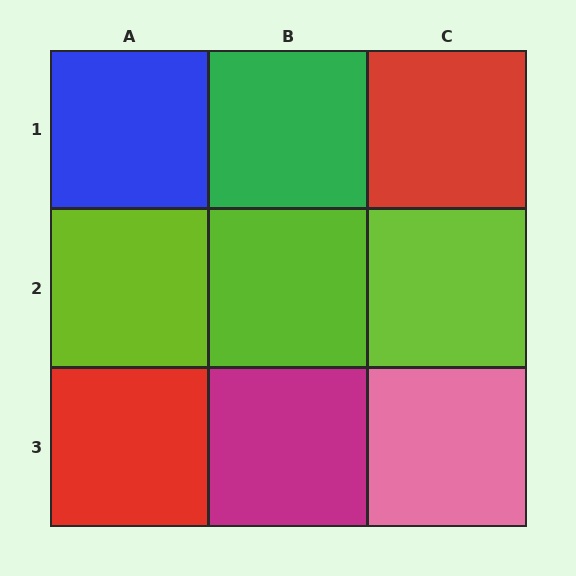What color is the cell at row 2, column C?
Lime.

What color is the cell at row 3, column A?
Red.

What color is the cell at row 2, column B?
Lime.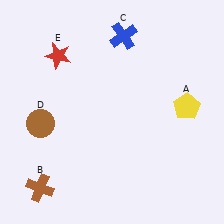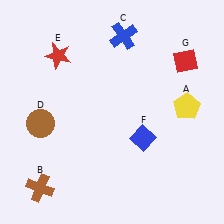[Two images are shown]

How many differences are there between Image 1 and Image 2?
There are 2 differences between the two images.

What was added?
A blue diamond (F), a red diamond (G) were added in Image 2.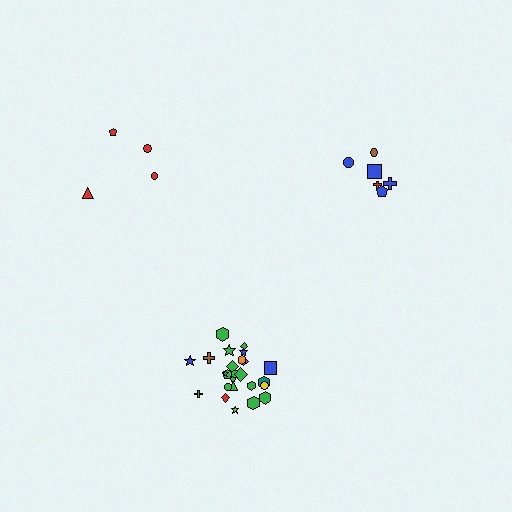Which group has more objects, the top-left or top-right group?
The top-right group.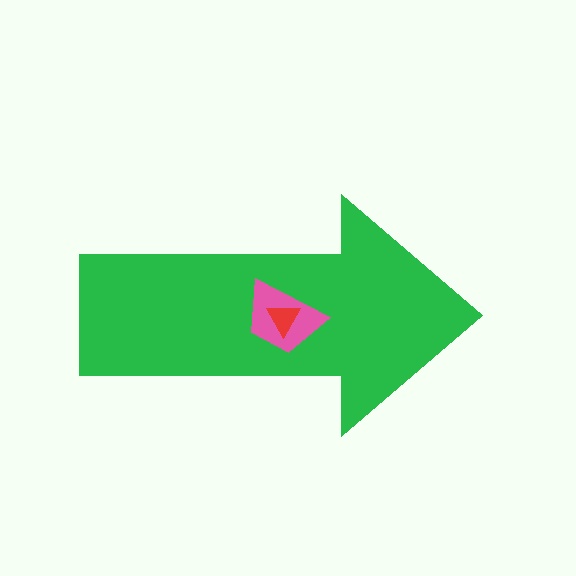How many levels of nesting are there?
3.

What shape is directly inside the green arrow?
The pink trapezoid.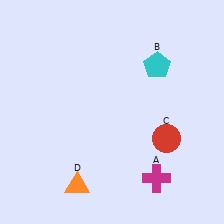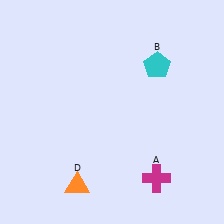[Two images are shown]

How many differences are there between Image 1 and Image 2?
There is 1 difference between the two images.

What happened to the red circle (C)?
The red circle (C) was removed in Image 2. It was in the bottom-right area of Image 1.